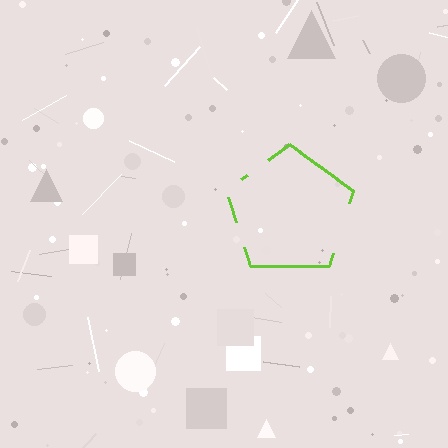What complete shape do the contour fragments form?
The contour fragments form a pentagon.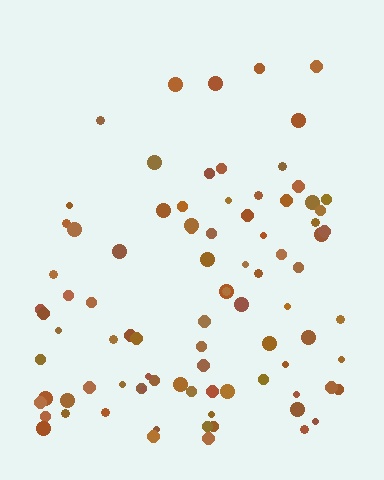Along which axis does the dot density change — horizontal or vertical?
Vertical.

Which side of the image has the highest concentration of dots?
The bottom.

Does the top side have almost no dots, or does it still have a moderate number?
Still a moderate number, just noticeably fewer than the bottom.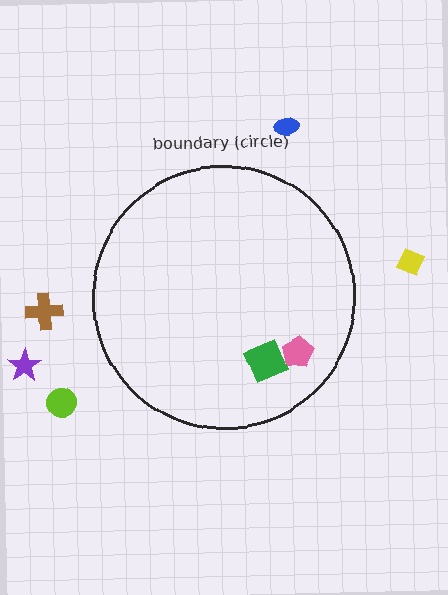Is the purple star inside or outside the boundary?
Outside.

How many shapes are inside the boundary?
2 inside, 5 outside.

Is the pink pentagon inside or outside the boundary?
Inside.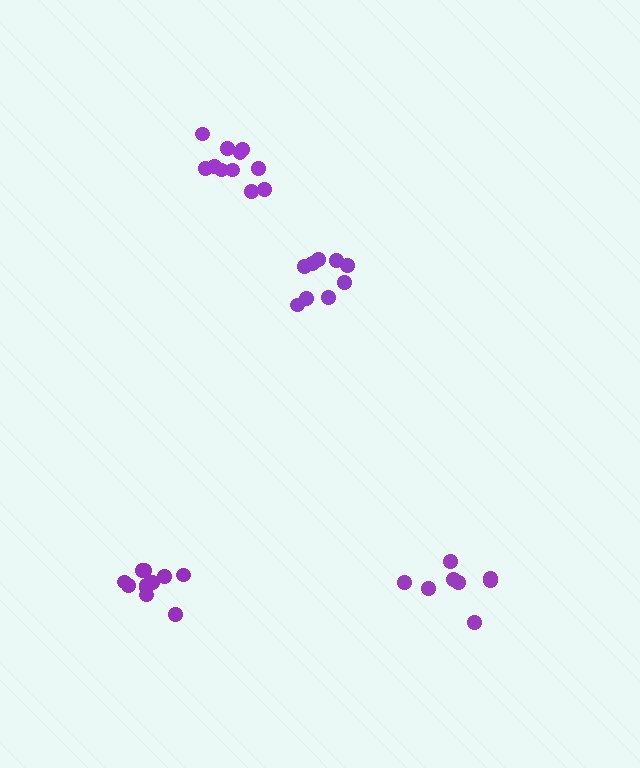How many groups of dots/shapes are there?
There are 4 groups.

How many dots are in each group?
Group 1: 11 dots, Group 2: 9 dots, Group 3: 11 dots, Group 4: 8 dots (39 total).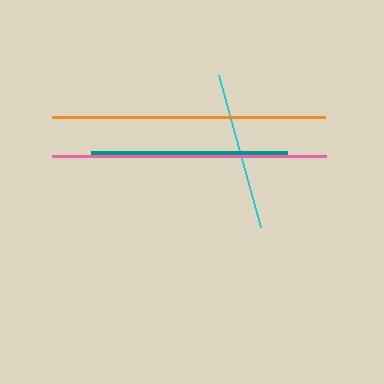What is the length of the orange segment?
The orange segment is approximately 273 pixels long.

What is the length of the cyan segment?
The cyan segment is approximately 157 pixels long.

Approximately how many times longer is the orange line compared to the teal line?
The orange line is approximately 1.4 times the length of the teal line.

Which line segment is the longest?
The pink line is the longest at approximately 273 pixels.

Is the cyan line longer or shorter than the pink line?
The pink line is longer than the cyan line.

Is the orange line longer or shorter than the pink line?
The pink line is longer than the orange line.